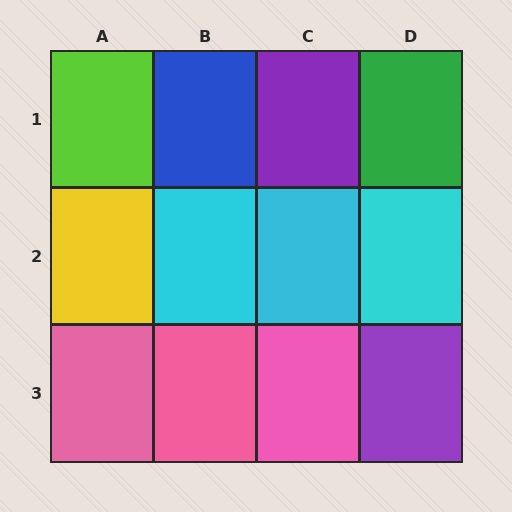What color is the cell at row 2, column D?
Cyan.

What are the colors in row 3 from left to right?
Pink, pink, pink, purple.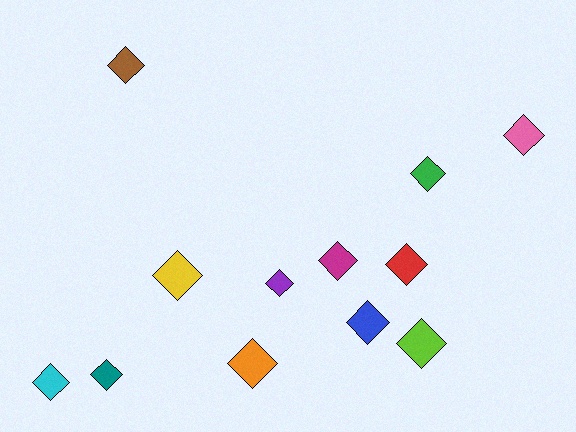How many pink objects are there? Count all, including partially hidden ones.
There is 1 pink object.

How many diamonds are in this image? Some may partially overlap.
There are 12 diamonds.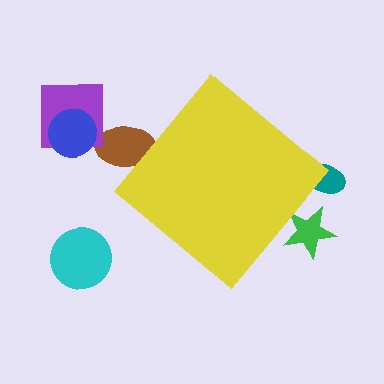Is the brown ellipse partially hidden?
Yes, the brown ellipse is partially hidden behind the yellow diamond.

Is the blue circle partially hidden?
No, the blue circle is fully visible.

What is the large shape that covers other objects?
A yellow diamond.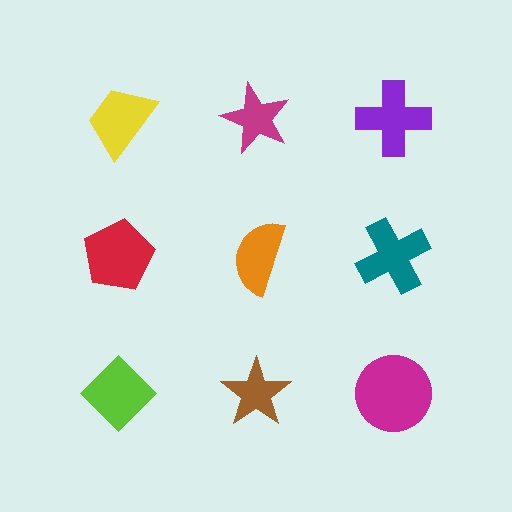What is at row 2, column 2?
An orange semicircle.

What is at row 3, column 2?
A brown star.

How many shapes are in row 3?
3 shapes.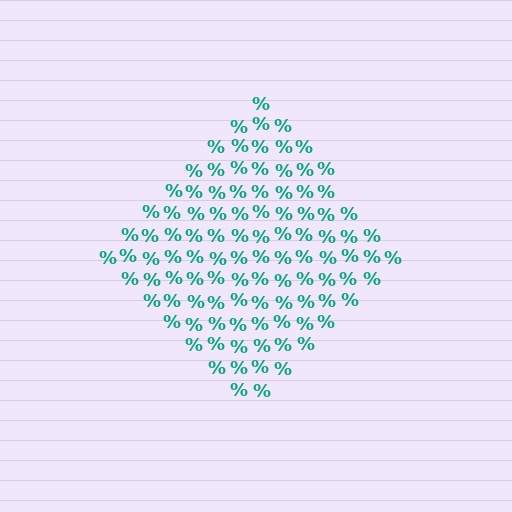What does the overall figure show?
The overall figure shows a diamond.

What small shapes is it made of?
It is made of small percent signs.